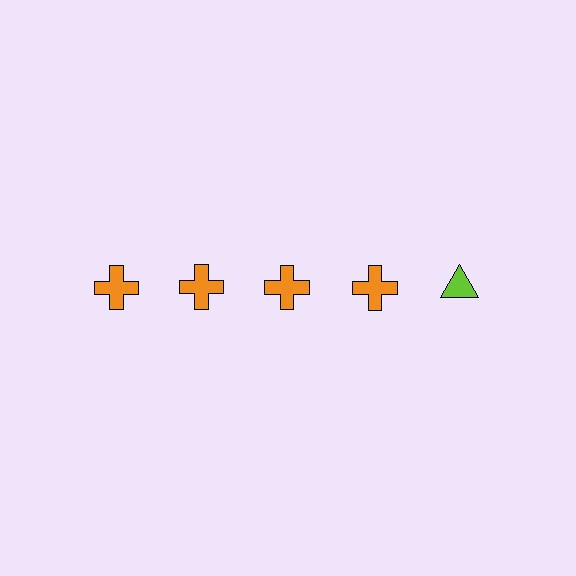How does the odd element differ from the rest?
It differs in both color (lime instead of orange) and shape (triangle instead of cross).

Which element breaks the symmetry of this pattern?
The lime triangle in the top row, rightmost column breaks the symmetry. All other shapes are orange crosses.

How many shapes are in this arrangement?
There are 5 shapes arranged in a grid pattern.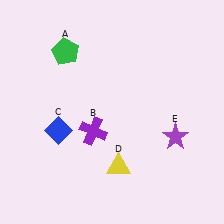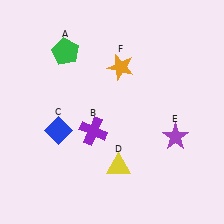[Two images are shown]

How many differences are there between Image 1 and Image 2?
There is 1 difference between the two images.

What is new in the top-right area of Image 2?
An orange star (F) was added in the top-right area of Image 2.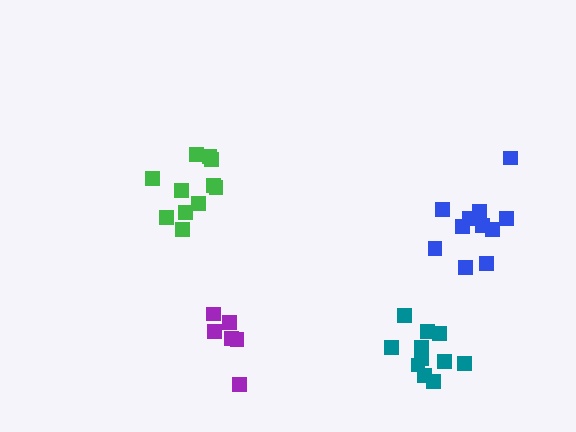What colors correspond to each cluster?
The clusters are colored: teal, purple, green, blue.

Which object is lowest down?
The teal cluster is bottommost.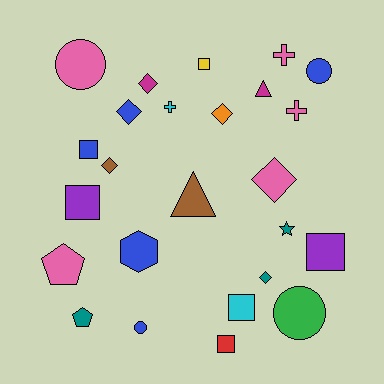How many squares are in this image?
There are 6 squares.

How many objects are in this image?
There are 25 objects.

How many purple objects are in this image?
There are 2 purple objects.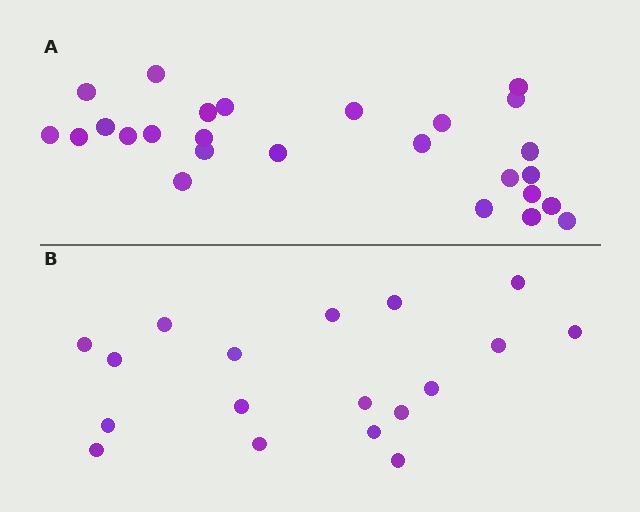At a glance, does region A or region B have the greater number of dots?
Region A (the top region) has more dots.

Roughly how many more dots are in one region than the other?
Region A has roughly 8 or so more dots than region B.